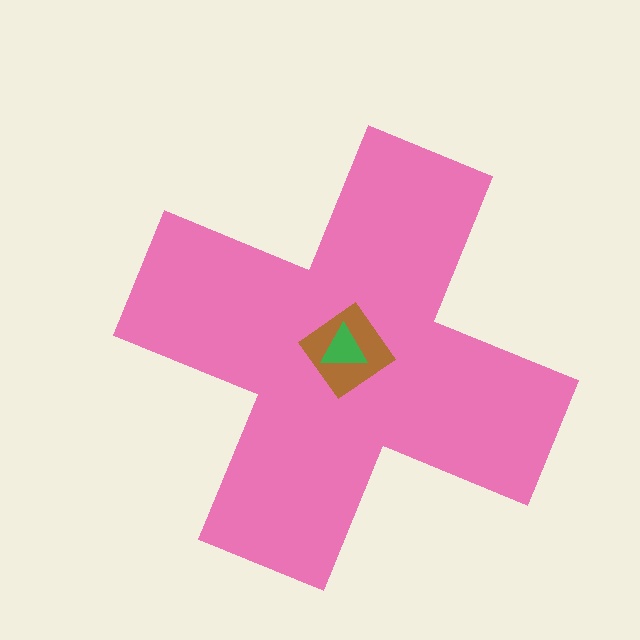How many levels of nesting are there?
3.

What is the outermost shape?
The pink cross.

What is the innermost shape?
The green triangle.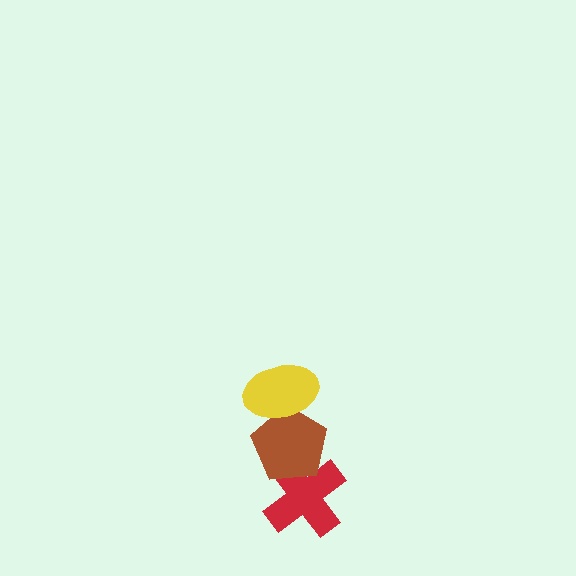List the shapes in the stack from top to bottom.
From top to bottom: the yellow ellipse, the brown pentagon, the red cross.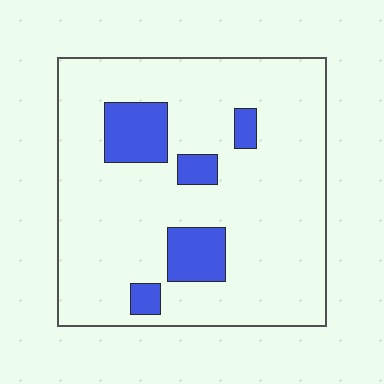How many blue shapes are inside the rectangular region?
5.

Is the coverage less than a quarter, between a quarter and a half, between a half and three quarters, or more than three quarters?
Less than a quarter.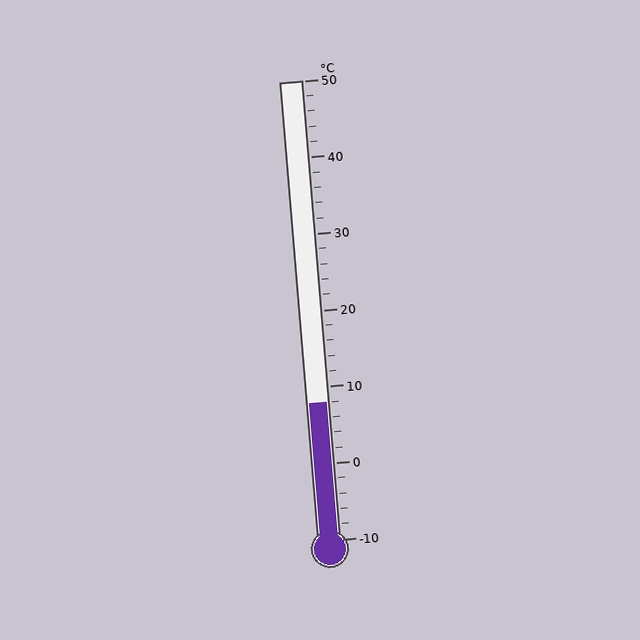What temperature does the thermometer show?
The thermometer shows approximately 8°C.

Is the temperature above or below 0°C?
The temperature is above 0°C.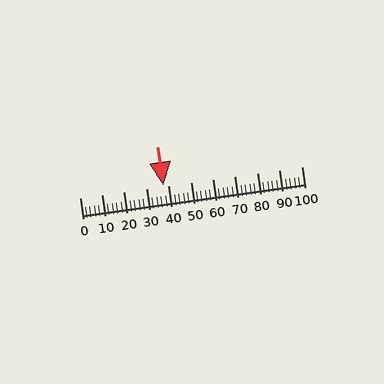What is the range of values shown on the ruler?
The ruler shows values from 0 to 100.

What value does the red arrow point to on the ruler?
The red arrow points to approximately 38.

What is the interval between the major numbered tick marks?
The major tick marks are spaced 10 units apart.